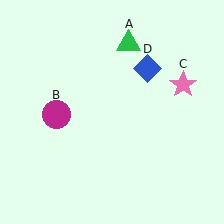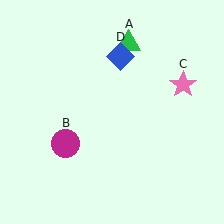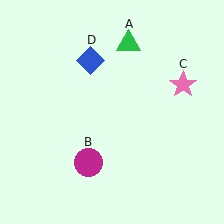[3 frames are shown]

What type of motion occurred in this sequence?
The magenta circle (object B), blue diamond (object D) rotated counterclockwise around the center of the scene.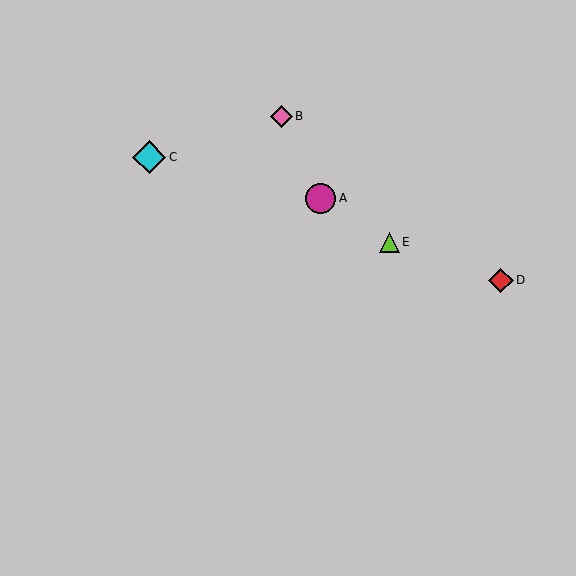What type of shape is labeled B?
Shape B is a pink diamond.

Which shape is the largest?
The cyan diamond (labeled C) is the largest.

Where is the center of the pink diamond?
The center of the pink diamond is at (282, 116).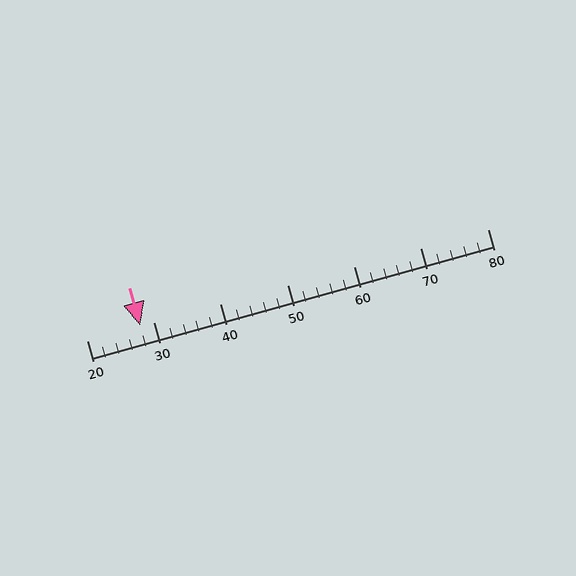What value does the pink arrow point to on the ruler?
The pink arrow points to approximately 28.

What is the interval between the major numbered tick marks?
The major tick marks are spaced 10 units apart.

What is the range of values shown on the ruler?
The ruler shows values from 20 to 80.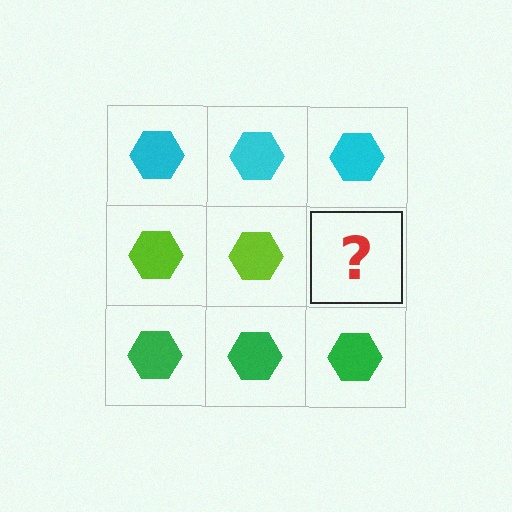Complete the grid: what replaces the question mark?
The question mark should be replaced with a lime hexagon.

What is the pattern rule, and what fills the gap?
The rule is that each row has a consistent color. The gap should be filled with a lime hexagon.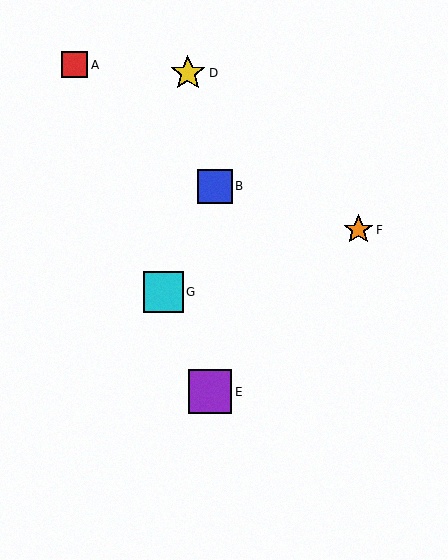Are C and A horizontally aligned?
No, C is at y≈392 and A is at y≈65.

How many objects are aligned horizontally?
2 objects (C, E) are aligned horizontally.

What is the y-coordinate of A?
Object A is at y≈65.